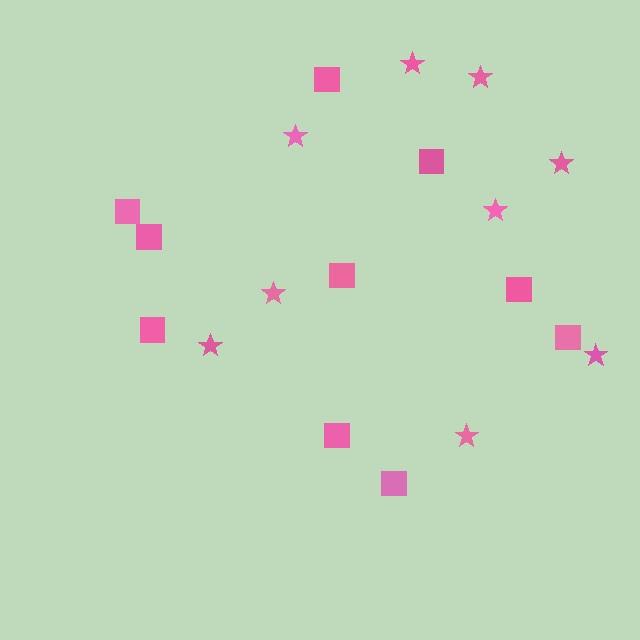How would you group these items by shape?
There are 2 groups: one group of stars (9) and one group of squares (10).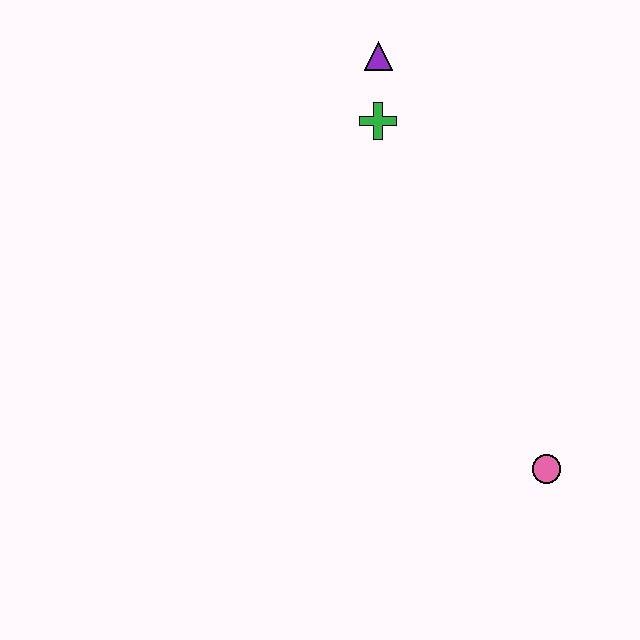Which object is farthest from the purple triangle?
The pink circle is farthest from the purple triangle.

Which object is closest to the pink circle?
The green cross is closest to the pink circle.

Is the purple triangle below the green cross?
No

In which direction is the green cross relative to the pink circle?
The green cross is above the pink circle.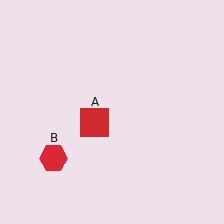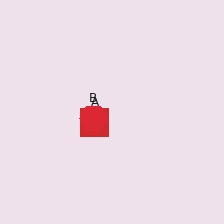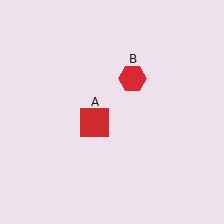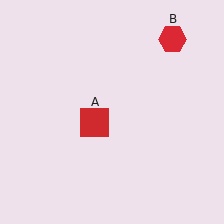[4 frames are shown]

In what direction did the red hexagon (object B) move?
The red hexagon (object B) moved up and to the right.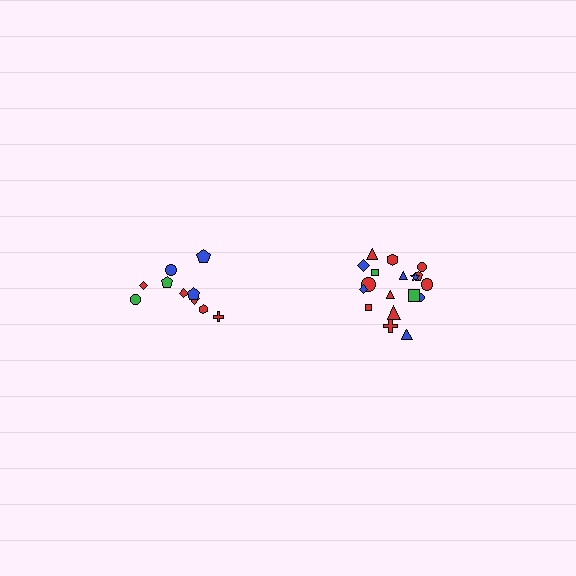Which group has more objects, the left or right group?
The right group.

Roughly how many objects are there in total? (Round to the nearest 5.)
Roughly 30 objects in total.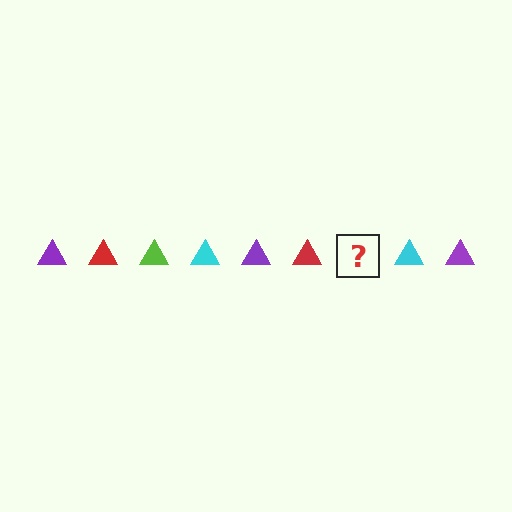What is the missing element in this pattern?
The missing element is a lime triangle.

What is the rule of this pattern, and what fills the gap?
The rule is that the pattern cycles through purple, red, lime, cyan triangles. The gap should be filled with a lime triangle.